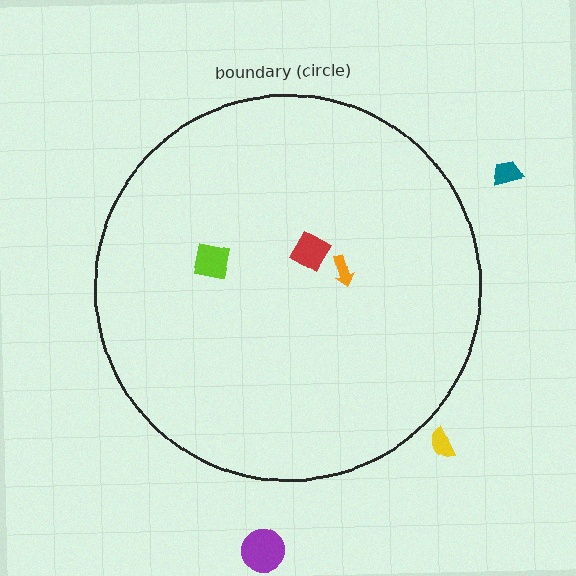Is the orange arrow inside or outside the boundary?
Inside.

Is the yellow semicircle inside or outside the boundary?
Outside.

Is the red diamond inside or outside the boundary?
Inside.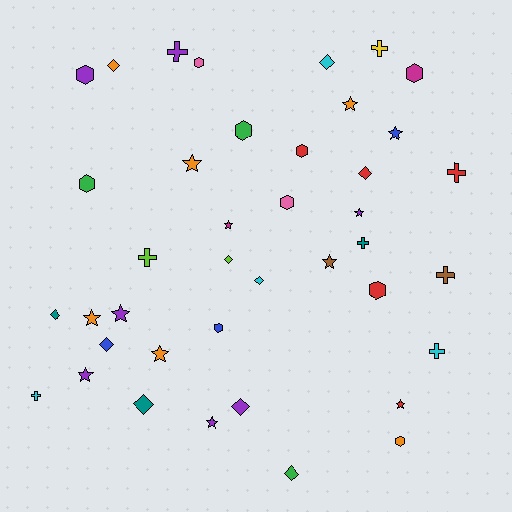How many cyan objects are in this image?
There are 4 cyan objects.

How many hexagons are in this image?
There are 10 hexagons.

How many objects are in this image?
There are 40 objects.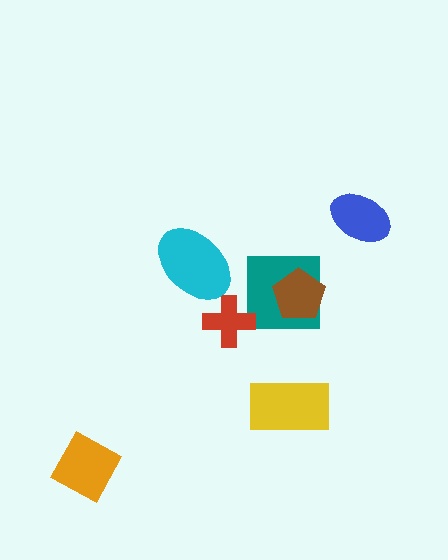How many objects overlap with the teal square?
1 object overlaps with the teal square.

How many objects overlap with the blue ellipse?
0 objects overlap with the blue ellipse.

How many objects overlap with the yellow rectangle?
0 objects overlap with the yellow rectangle.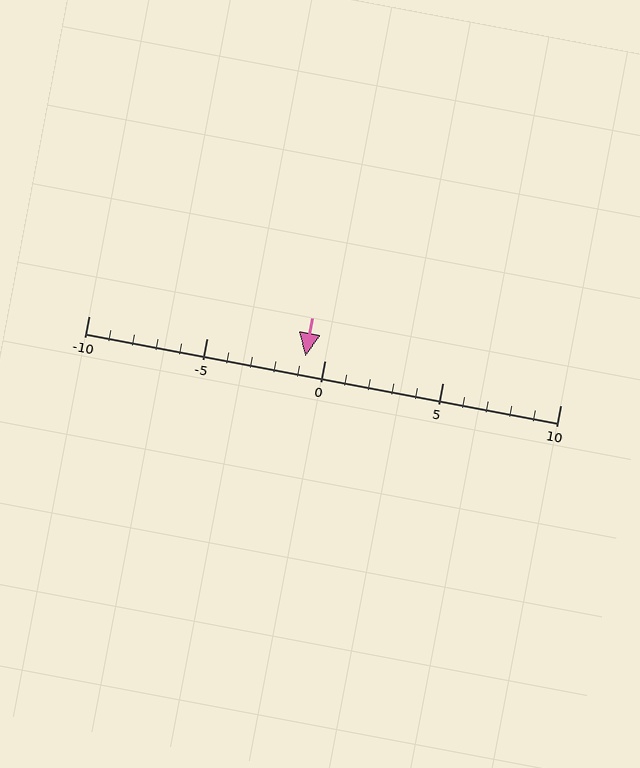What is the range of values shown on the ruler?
The ruler shows values from -10 to 10.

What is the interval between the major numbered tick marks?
The major tick marks are spaced 5 units apart.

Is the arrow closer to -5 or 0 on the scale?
The arrow is closer to 0.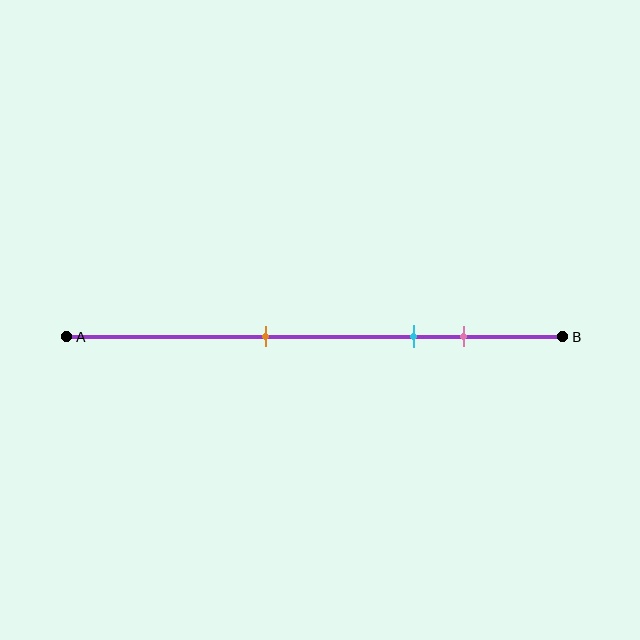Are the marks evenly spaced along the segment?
No, the marks are not evenly spaced.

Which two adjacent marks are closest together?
The cyan and pink marks are the closest adjacent pair.